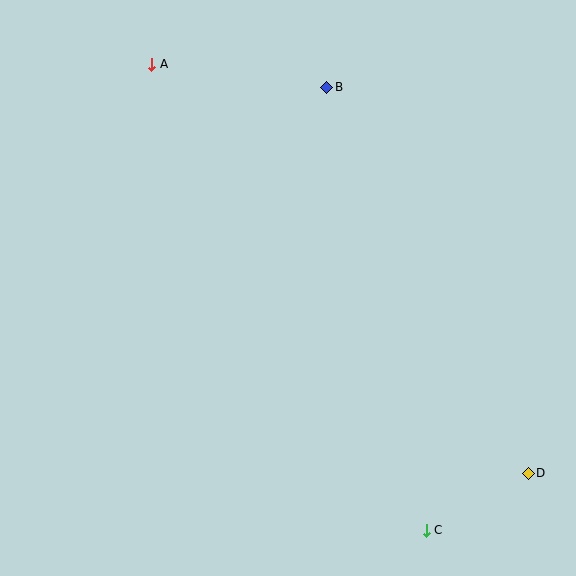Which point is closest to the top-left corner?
Point A is closest to the top-left corner.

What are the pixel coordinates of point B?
Point B is at (327, 87).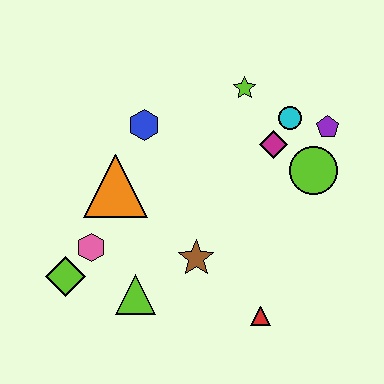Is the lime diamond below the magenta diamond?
Yes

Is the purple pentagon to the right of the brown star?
Yes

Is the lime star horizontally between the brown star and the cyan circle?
Yes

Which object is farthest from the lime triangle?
The purple pentagon is farthest from the lime triangle.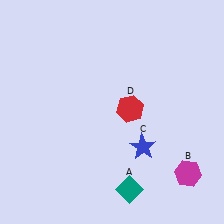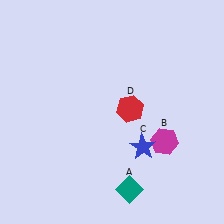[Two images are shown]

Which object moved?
The magenta hexagon (B) moved up.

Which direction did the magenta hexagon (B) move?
The magenta hexagon (B) moved up.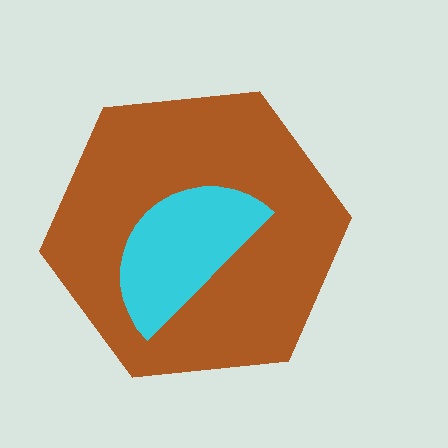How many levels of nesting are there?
2.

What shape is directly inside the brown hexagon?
The cyan semicircle.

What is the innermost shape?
The cyan semicircle.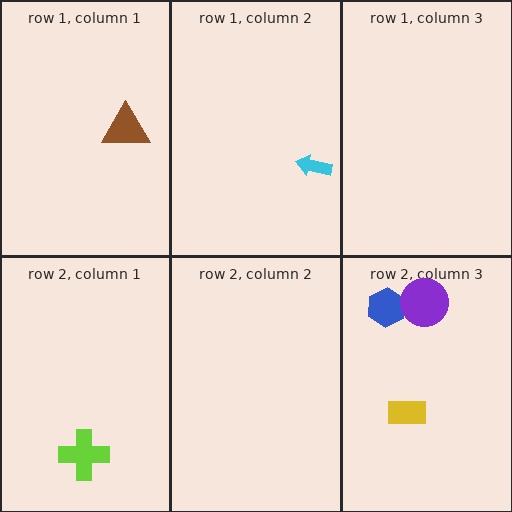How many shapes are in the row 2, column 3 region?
3.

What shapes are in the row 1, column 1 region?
The brown triangle.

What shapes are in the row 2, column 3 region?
The yellow rectangle, the blue hexagon, the purple circle.